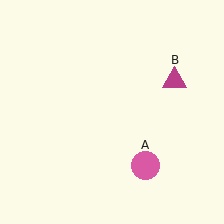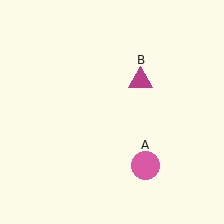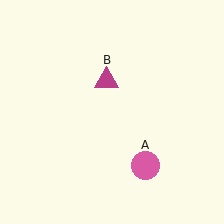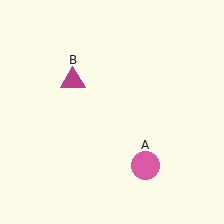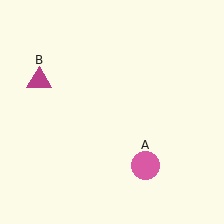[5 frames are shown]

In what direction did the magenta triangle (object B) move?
The magenta triangle (object B) moved left.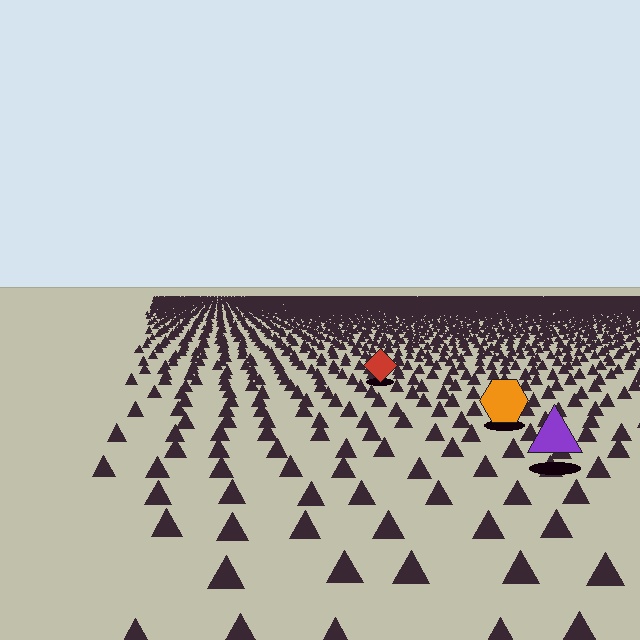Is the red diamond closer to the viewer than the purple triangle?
No. The purple triangle is closer — you can tell from the texture gradient: the ground texture is coarser near it.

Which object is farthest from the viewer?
The red diamond is farthest from the viewer. It appears smaller and the ground texture around it is denser.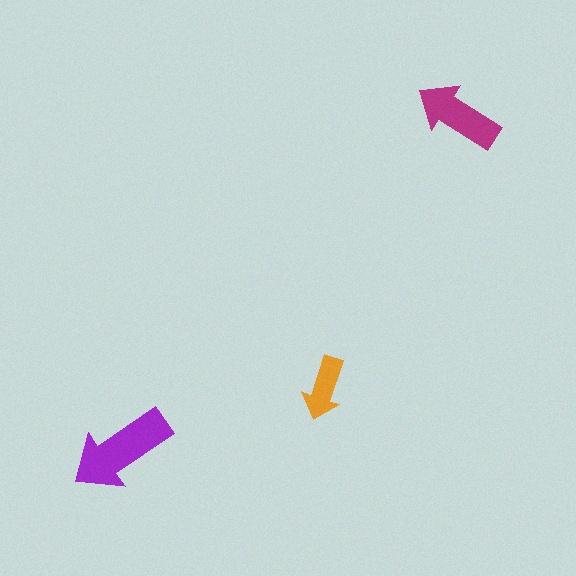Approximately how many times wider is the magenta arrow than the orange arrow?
About 1.5 times wider.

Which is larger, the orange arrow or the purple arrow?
The purple one.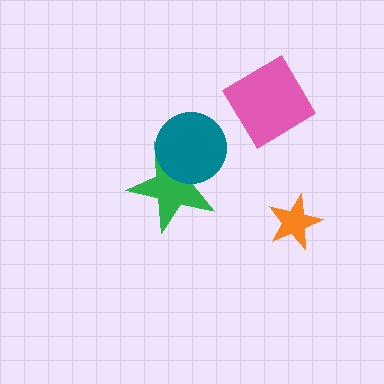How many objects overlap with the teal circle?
1 object overlaps with the teal circle.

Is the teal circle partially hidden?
No, no other shape covers it.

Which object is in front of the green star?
The teal circle is in front of the green star.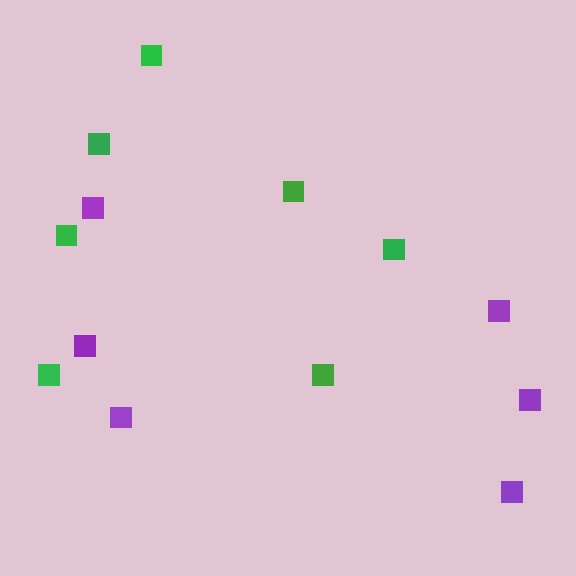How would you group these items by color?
There are 2 groups: one group of green squares (7) and one group of purple squares (6).